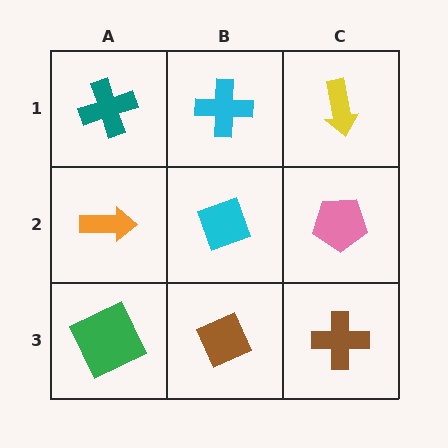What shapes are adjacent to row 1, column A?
An orange arrow (row 2, column A), a cyan cross (row 1, column B).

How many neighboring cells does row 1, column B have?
3.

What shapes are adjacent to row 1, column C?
A pink pentagon (row 2, column C), a cyan cross (row 1, column B).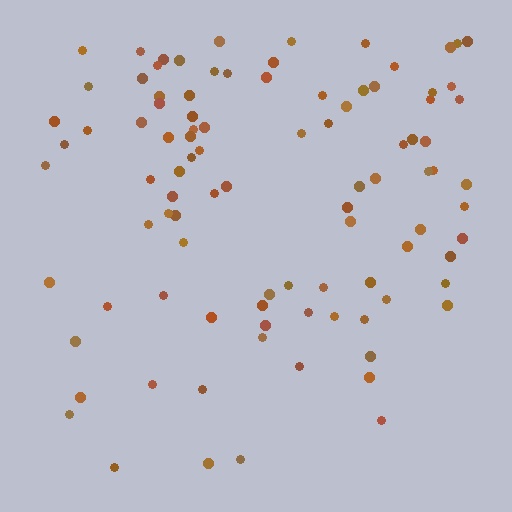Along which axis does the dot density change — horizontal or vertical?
Vertical.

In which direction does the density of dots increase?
From bottom to top, with the top side densest.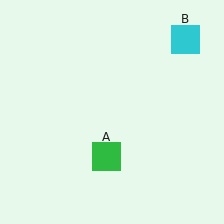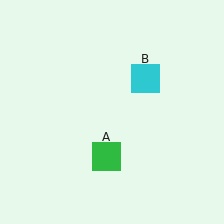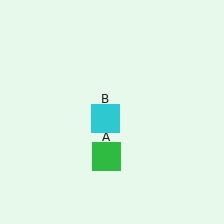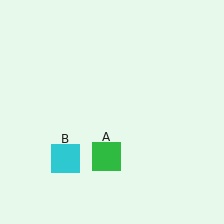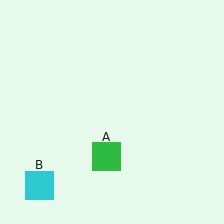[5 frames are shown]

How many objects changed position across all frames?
1 object changed position: cyan square (object B).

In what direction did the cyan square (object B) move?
The cyan square (object B) moved down and to the left.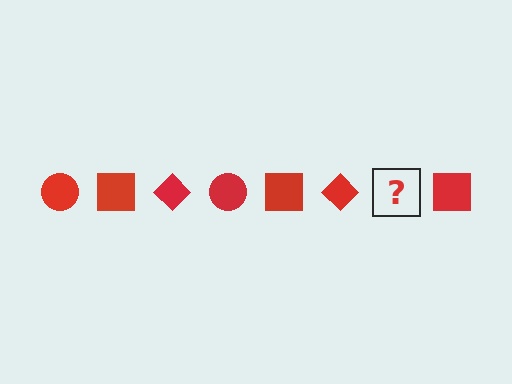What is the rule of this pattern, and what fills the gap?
The rule is that the pattern cycles through circle, square, diamond shapes in red. The gap should be filled with a red circle.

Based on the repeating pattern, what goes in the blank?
The blank should be a red circle.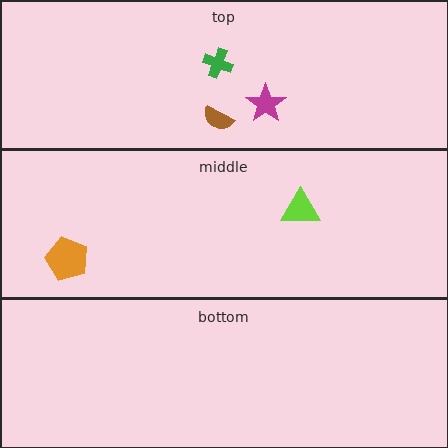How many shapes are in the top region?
3.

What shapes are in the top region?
The magenta star, the brown semicircle, the green cross.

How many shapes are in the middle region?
2.